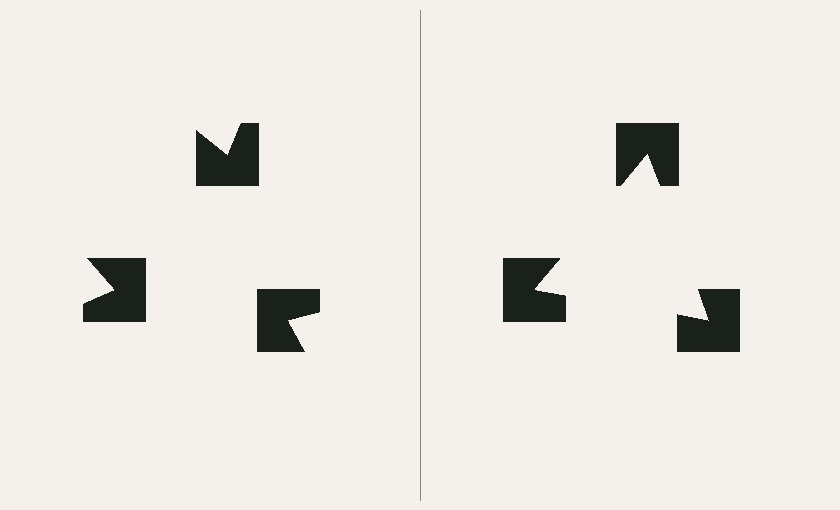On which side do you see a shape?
An illusory triangle appears on the right side. On the left side the wedge cuts are rotated, so no coherent shape forms.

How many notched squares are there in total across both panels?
6 — 3 on each side.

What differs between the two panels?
The notched squares are positioned identically on both sides; only the wedge orientations differ. On the right they align to a triangle; on the left they are misaligned.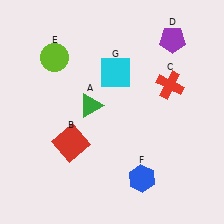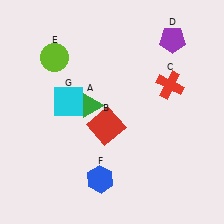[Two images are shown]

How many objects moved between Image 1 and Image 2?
3 objects moved between the two images.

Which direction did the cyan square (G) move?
The cyan square (G) moved left.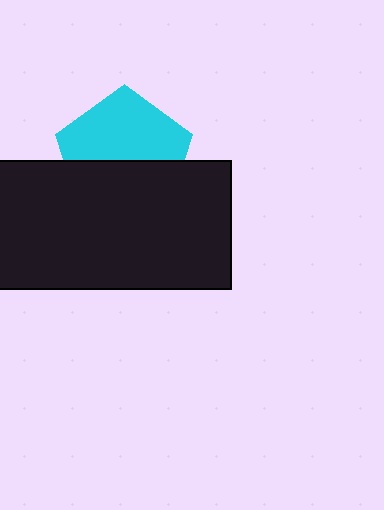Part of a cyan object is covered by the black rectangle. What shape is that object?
It is a pentagon.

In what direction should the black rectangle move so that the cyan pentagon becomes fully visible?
The black rectangle should move down. That is the shortest direction to clear the overlap and leave the cyan pentagon fully visible.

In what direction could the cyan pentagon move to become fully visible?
The cyan pentagon could move up. That would shift it out from behind the black rectangle entirely.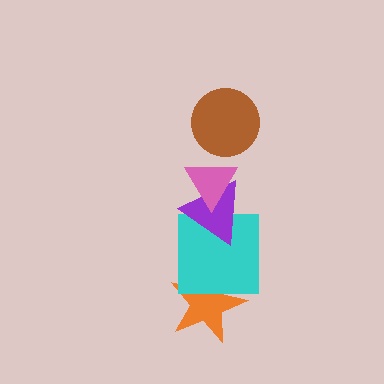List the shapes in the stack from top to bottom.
From top to bottom: the brown circle, the pink triangle, the purple triangle, the cyan square, the orange star.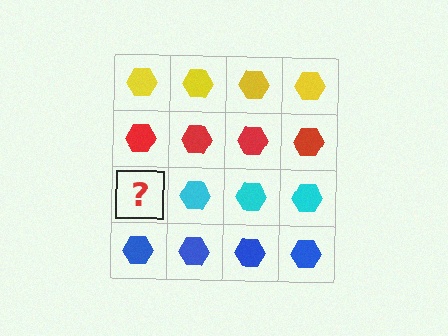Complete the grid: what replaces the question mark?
The question mark should be replaced with a cyan hexagon.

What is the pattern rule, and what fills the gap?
The rule is that each row has a consistent color. The gap should be filled with a cyan hexagon.